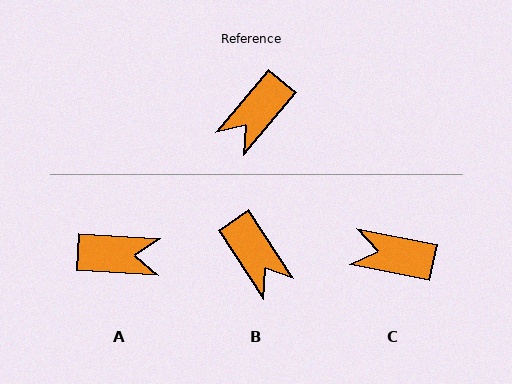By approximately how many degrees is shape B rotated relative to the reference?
Approximately 73 degrees counter-clockwise.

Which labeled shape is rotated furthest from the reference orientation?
A, about 126 degrees away.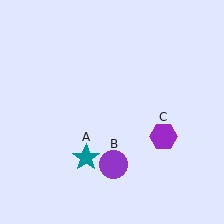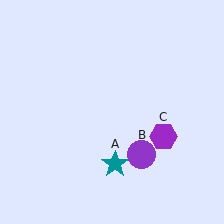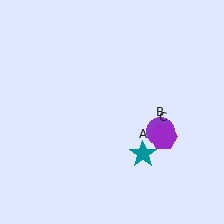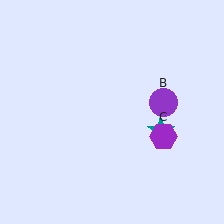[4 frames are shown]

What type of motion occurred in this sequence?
The teal star (object A), purple circle (object B) rotated counterclockwise around the center of the scene.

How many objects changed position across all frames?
2 objects changed position: teal star (object A), purple circle (object B).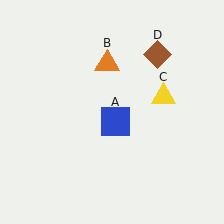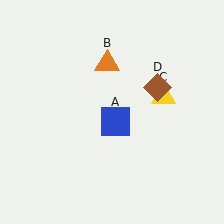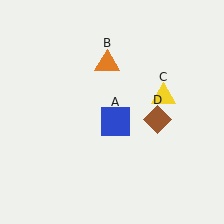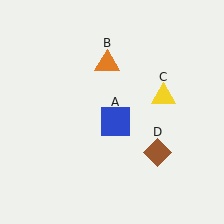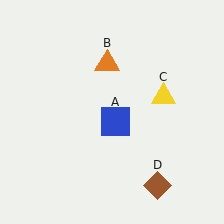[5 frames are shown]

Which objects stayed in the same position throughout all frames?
Blue square (object A) and orange triangle (object B) and yellow triangle (object C) remained stationary.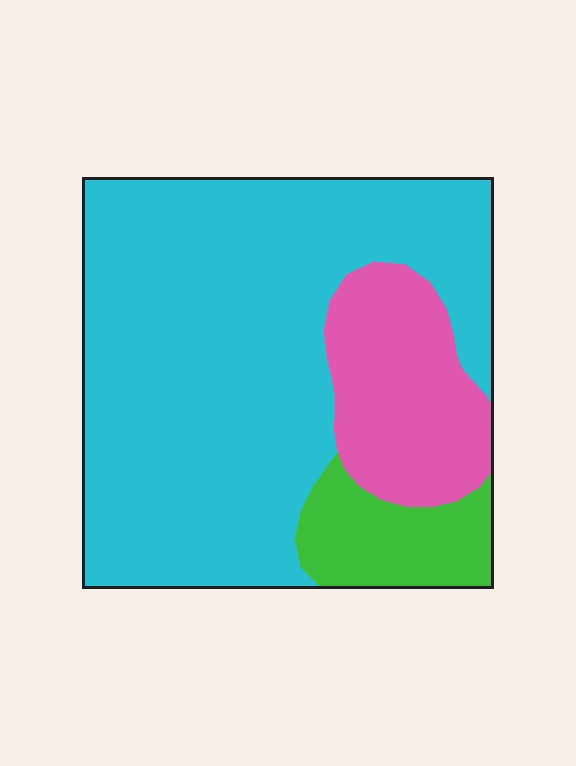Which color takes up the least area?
Green, at roughly 10%.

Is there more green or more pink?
Pink.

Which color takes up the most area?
Cyan, at roughly 70%.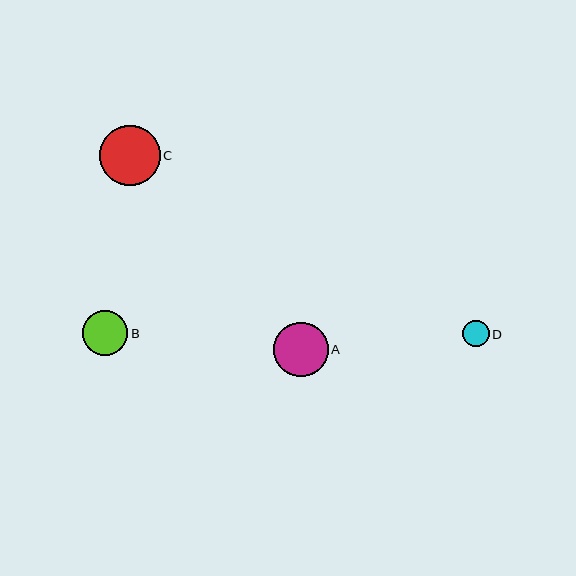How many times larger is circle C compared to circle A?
Circle C is approximately 1.1 times the size of circle A.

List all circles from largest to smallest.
From largest to smallest: C, A, B, D.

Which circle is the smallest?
Circle D is the smallest with a size of approximately 27 pixels.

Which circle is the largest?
Circle C is the largest with a size of approximately 61 pixels.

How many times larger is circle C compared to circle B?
Circle C is approximately 1.3 times the size of circle B.